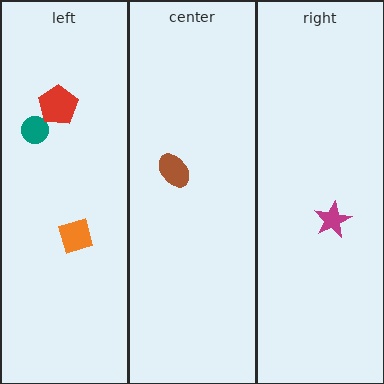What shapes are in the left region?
The teal circle, the red pentagon, the orange diamond.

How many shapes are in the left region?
3.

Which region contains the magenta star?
The right region.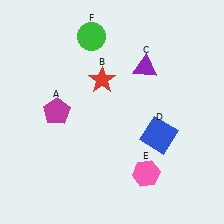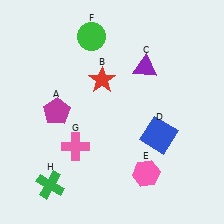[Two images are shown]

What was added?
A pink cross (G), a green cross (H) were added in Image 2.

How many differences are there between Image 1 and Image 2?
There are 2 differences between the two images.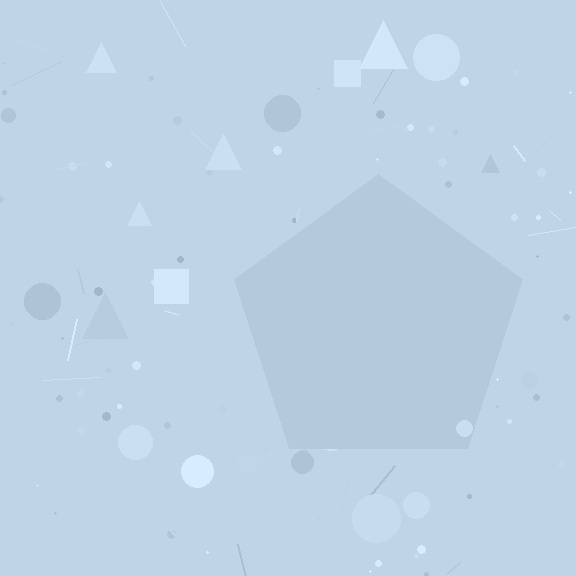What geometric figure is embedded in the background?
A pentagon is embedded in the background.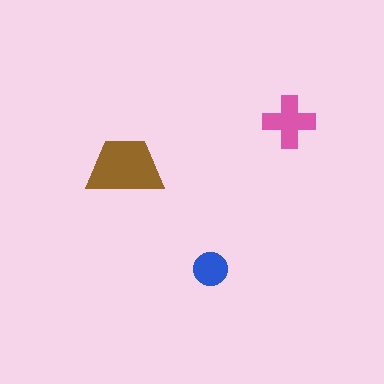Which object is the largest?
The brown trapezoid.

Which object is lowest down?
The blue circle is bottommost.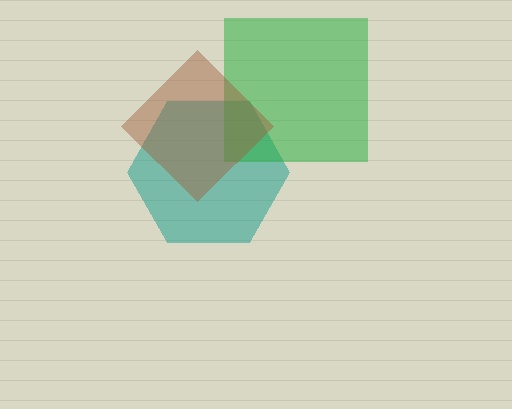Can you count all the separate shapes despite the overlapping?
Yes, there are 3 separate shapes.